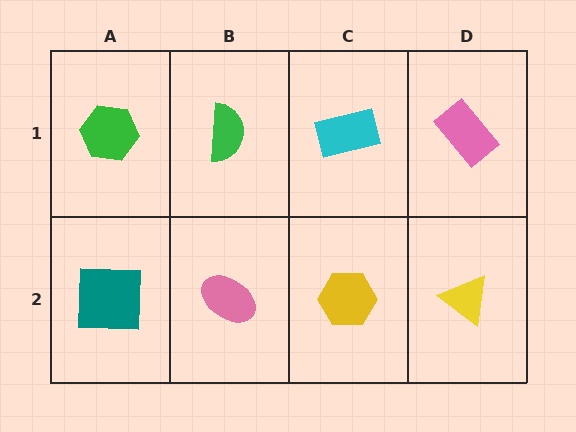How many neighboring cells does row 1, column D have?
2.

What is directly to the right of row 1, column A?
A green semicircle.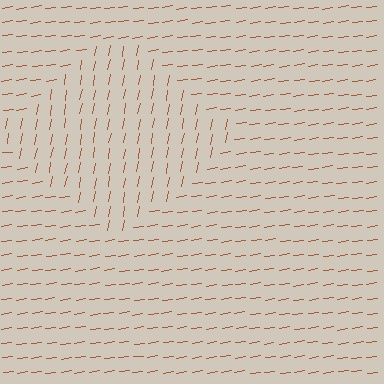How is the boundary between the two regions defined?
The boundary is defined purely by a change in line orientation (approximately 71 degrees difference). All lines are the same color and thickness.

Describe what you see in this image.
The image is filled with small brown line segments. A diamond region in the image has lines oriented differently from the surrounding lines, creating a visible texture boundary.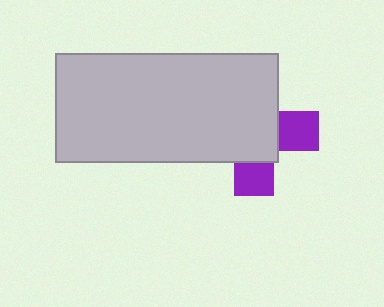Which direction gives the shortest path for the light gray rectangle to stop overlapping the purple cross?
Moving toward the upper-left gives the shortest separation.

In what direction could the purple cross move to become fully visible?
The purple cross could move toward the lower-right. That would shift it out from behind the light gray rectangle entirely.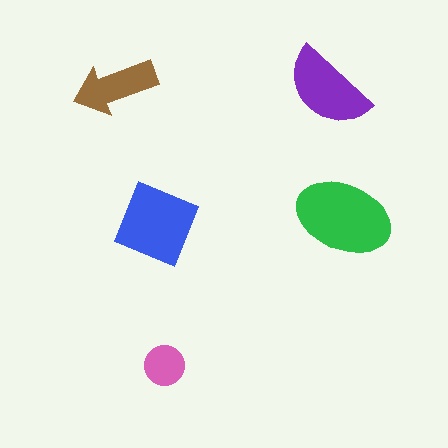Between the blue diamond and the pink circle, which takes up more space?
The blue diamond.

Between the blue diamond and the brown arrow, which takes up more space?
The blue diamond.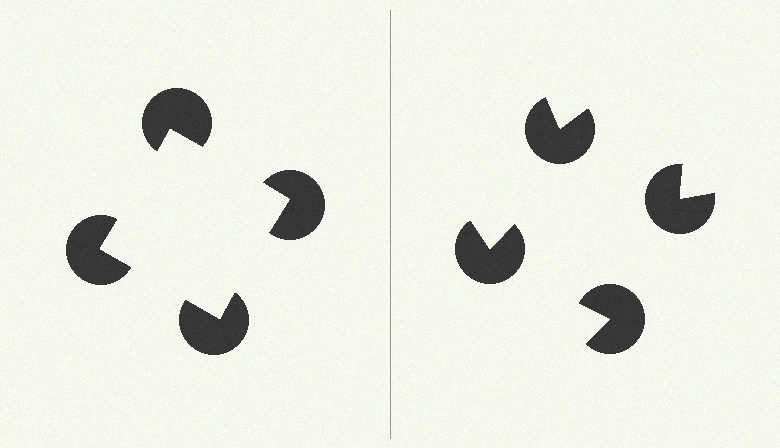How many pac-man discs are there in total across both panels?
8 — 4 on each side.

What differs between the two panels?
The pac-man discs are positioned identically on both sides; only the wedge orientations differ. On the left they align to a square; on the right they are misaligned.